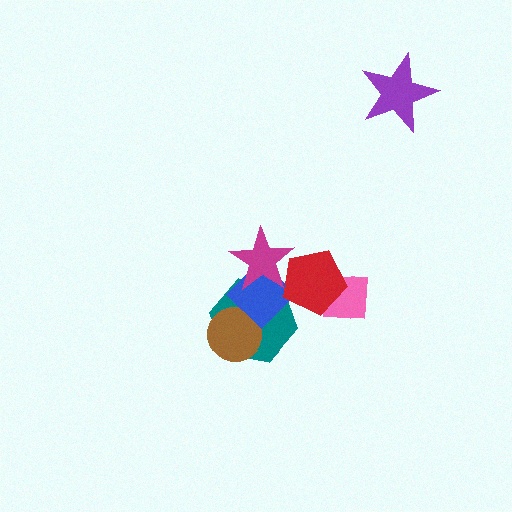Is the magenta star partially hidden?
Yes, it is partially covered by another shape.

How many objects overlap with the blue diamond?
4 objects overlap with the blue diamond.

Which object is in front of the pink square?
The red pentagon is in front of the pink square.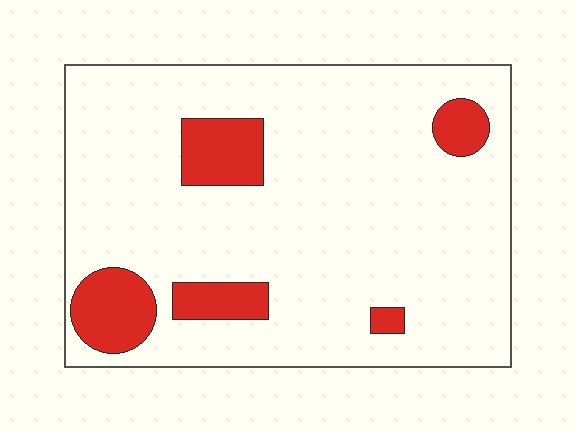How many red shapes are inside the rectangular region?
5.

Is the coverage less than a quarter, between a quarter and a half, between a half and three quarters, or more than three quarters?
Less than a quarter.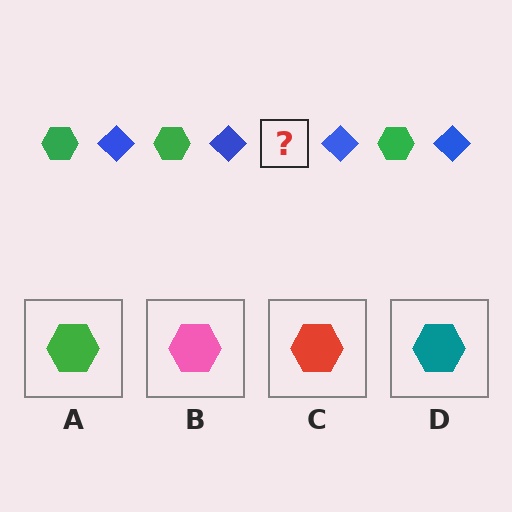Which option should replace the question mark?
Option A.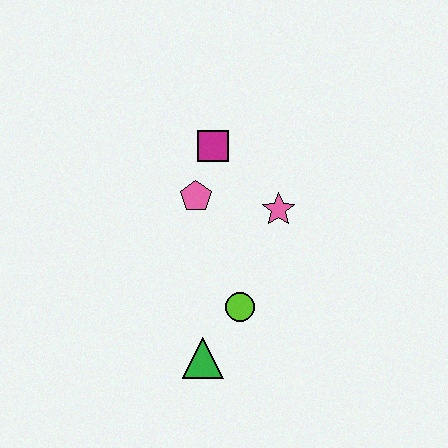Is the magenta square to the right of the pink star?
No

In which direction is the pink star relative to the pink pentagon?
The pink star is to the right of the pink pentagon.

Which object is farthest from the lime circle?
The magenta square is farthest from the lime circle.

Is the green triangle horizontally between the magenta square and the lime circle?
No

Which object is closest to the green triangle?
The lime circle is closest to the green triangle.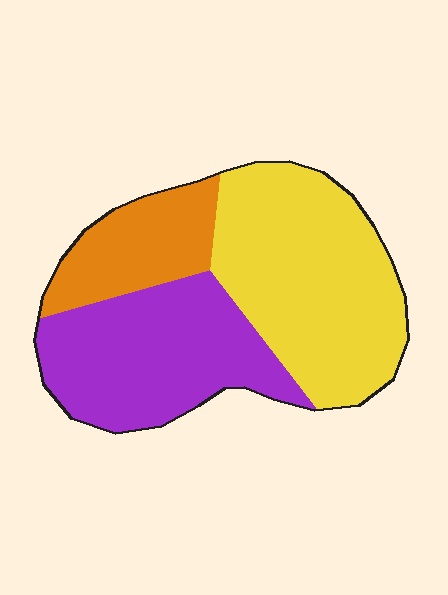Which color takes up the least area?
Orange, at roughly 20%.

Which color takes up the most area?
Yellow, at roughly 45%.